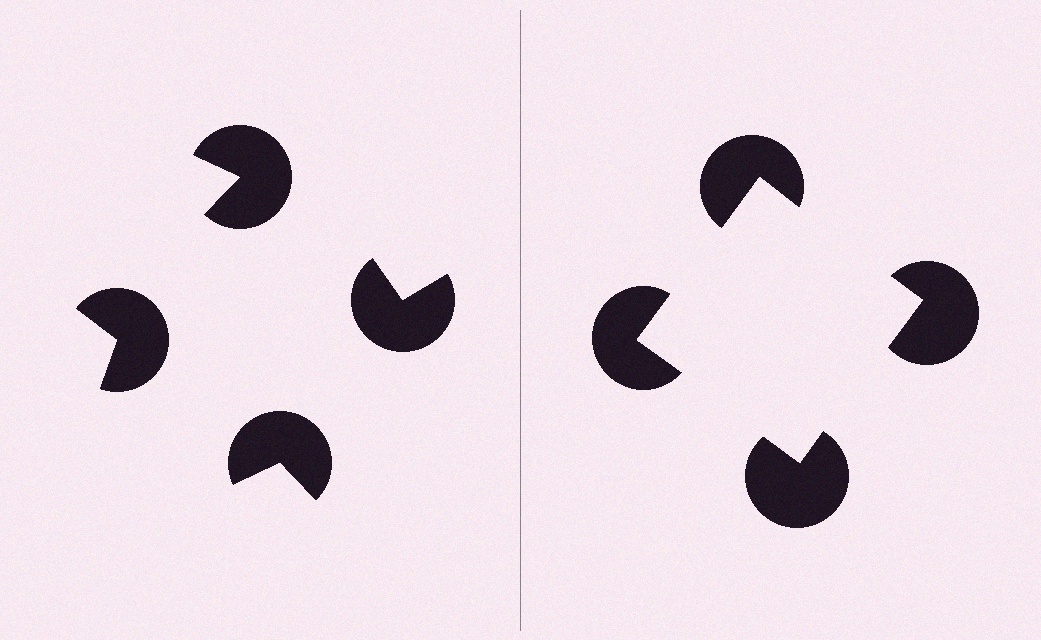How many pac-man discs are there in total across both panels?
8 — 4 on each side.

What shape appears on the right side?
An illusory square.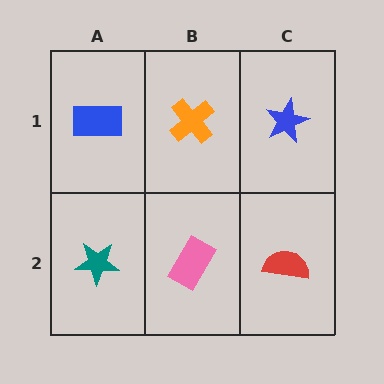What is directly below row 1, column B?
A pink rectangle.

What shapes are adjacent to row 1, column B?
A pink rectangle (row 2, column B), a blue rectangle (row 1, column A), a blue star (row 1, column C).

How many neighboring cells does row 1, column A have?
2.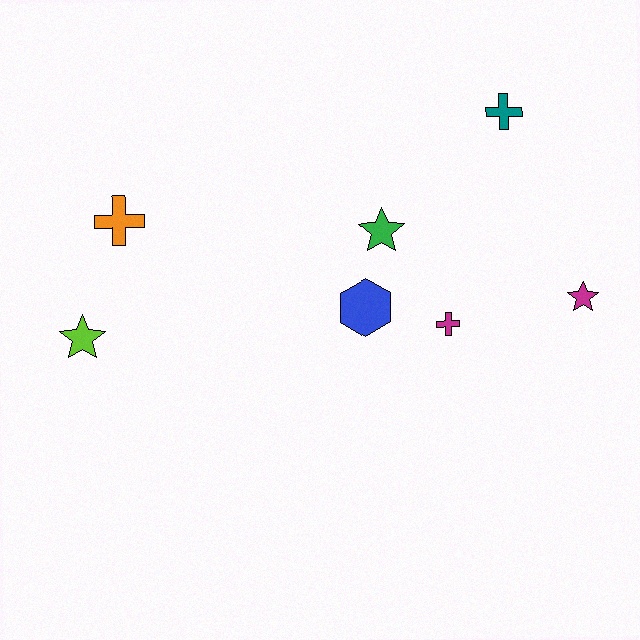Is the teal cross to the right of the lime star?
Yes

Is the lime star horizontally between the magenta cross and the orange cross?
No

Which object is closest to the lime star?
The orange cross is closest to the lime star.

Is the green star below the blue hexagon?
No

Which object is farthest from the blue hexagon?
The lime star is farthest from the blue hexagon.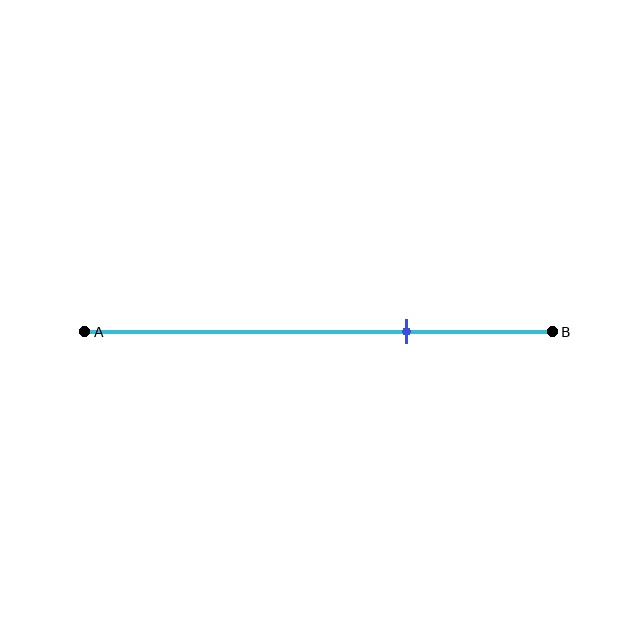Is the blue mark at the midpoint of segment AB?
No, the mark is at about 70% from A, not at the 50% midpoint.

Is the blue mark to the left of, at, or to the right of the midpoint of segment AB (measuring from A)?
The blue mark is to the right of the midpoint of segment AB.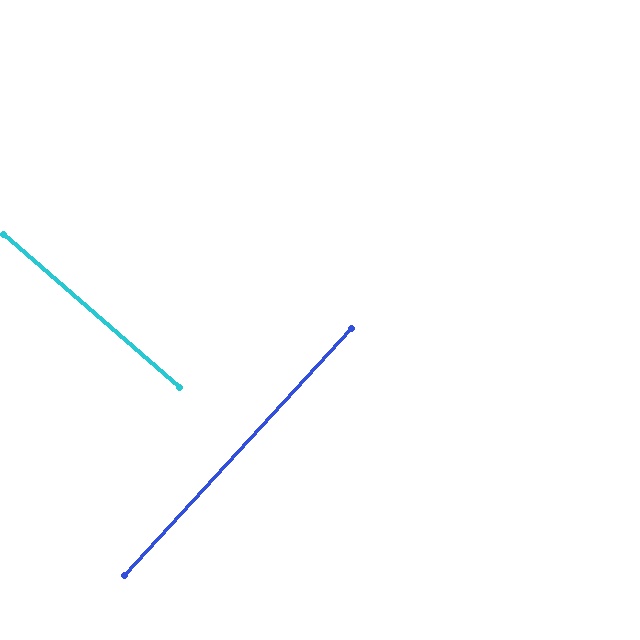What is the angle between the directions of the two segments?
Approximately 88 degrees.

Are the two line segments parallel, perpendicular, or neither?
Perpendicular — they meet at approximately 88°.